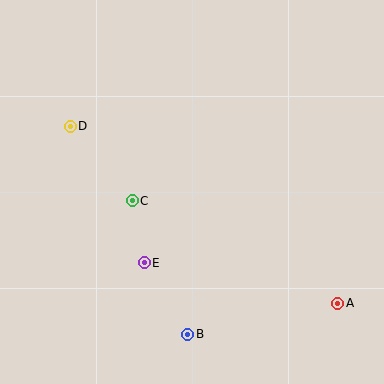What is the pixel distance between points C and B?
The distance between C and B is 144 pixels.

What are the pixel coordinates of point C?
Point C is at (132, 201).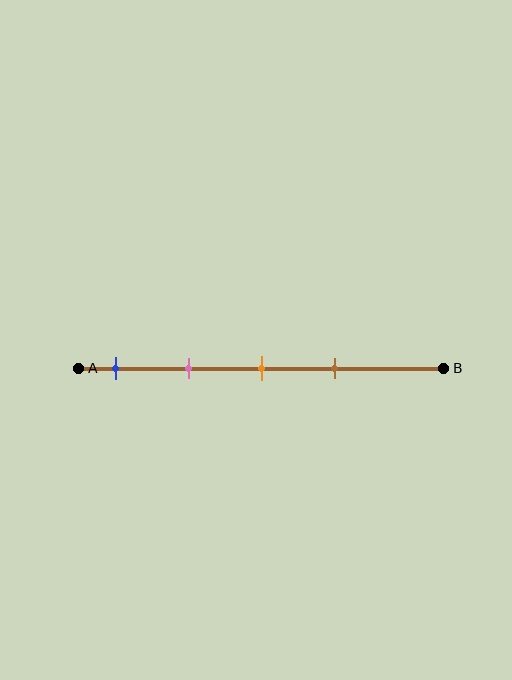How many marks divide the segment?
There are 4 marks dividing the segment.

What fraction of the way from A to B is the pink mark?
The pink mark is approximately 30% (0.3) of the way from A to B.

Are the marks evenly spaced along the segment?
Yes, the marks are approximately evenly spaced.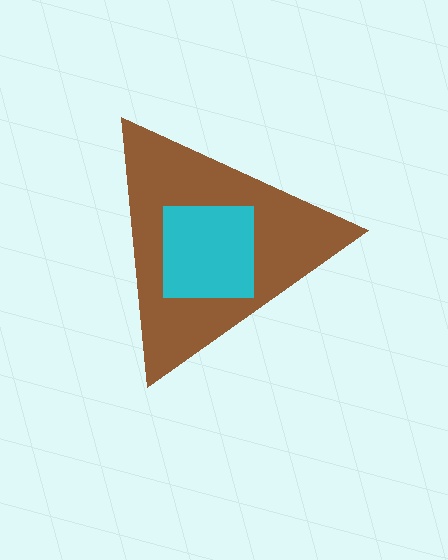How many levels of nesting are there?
2.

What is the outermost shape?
The brown triangle.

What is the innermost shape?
The cyan square.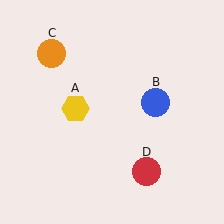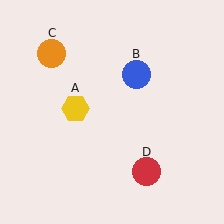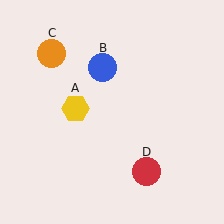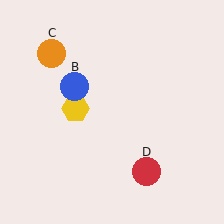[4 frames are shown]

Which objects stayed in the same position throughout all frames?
Yellow hexagon (object A) and orange circle (object C) and red circle (object D) remained stationary.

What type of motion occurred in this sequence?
The blue circle (object B) rotated counterclockwise around the center of the scene.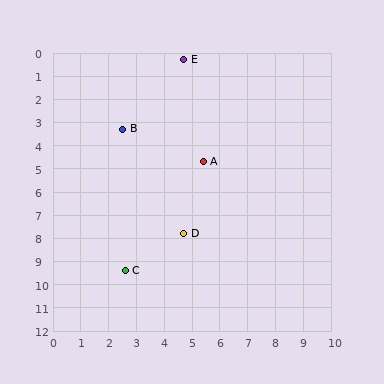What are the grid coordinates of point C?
Point C is at approximately (2.6, 9.4).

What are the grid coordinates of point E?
Point E is at approximately (4.7, 0.3).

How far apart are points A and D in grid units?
Points A and D are about 3.2 grid units apart.